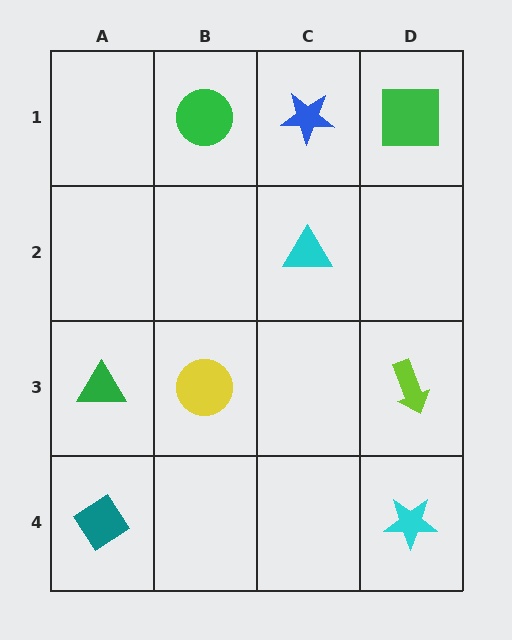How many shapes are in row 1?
3 shapes.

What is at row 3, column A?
A green triangle.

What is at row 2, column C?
A cyan triangle.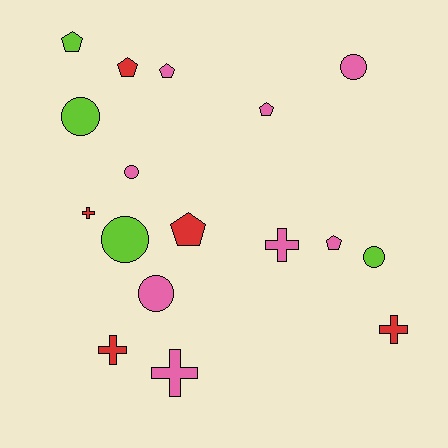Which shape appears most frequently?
Circle, with 6 objects.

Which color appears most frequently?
Pink, with 8 objects.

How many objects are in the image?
There are 17 objects.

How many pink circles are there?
There are 3 pink circles.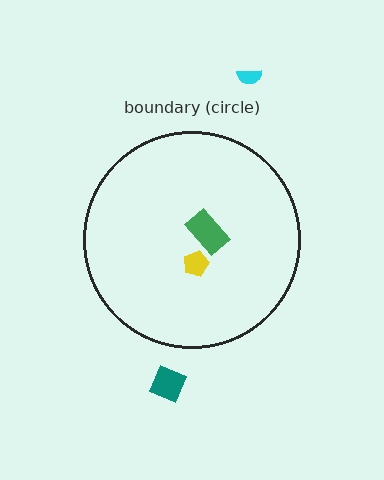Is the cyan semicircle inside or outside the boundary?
Outside.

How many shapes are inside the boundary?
2 inside, 2 outside.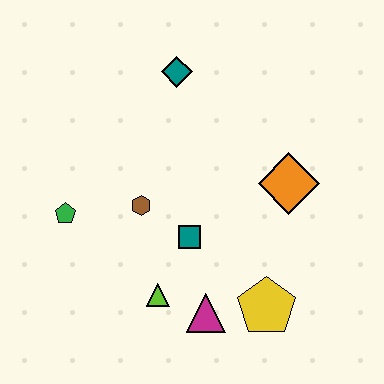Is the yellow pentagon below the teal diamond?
Yes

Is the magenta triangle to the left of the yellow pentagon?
Yes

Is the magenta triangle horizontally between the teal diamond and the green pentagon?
No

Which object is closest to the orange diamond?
The teal square is closest to the orange diamond.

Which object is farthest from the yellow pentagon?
The teal diamond is farthest from the yellow pentagon.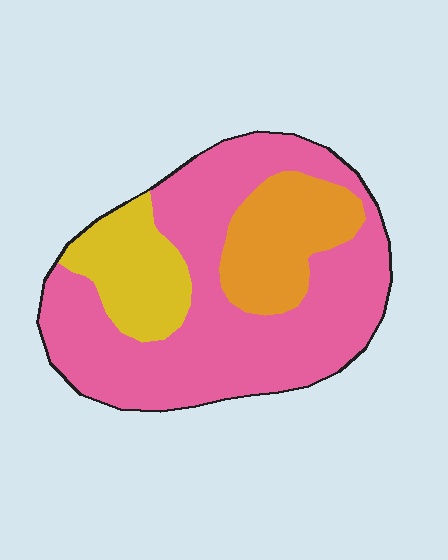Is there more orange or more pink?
Pink.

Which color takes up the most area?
Pink, at roughly 65%.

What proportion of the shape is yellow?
Yellow covers roughly 15% of the shape.